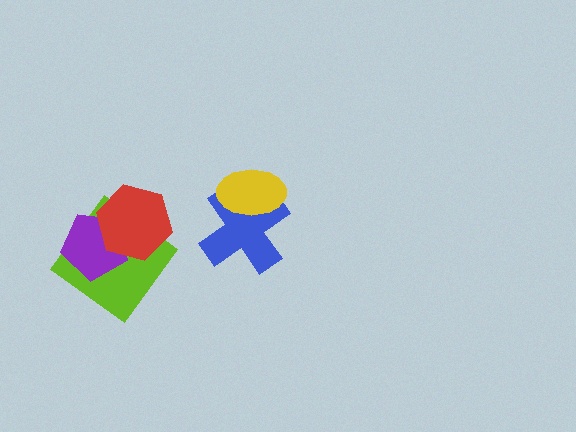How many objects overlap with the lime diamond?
2 objects overlap with the lime diamond.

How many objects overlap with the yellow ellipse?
1 object overlaps with the yellow ellipse.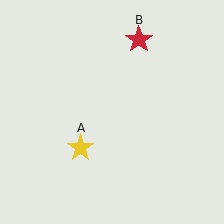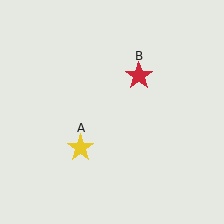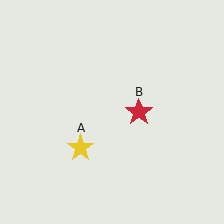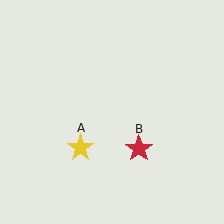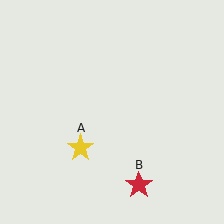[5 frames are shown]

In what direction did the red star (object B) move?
The red star (object B) moved down.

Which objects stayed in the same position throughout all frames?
Yellow star (object A) remained stationary.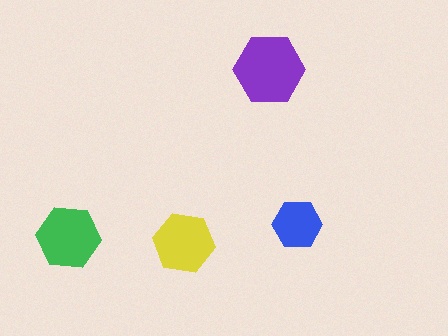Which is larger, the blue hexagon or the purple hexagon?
The purple one.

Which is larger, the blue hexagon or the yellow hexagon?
The yellow one.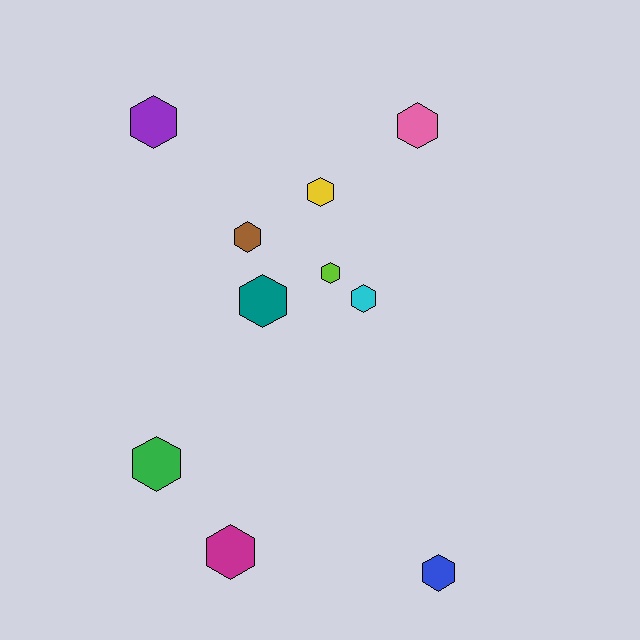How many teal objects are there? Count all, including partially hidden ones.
There is 1 teal object.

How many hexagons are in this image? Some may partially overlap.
There are 10 hexagons.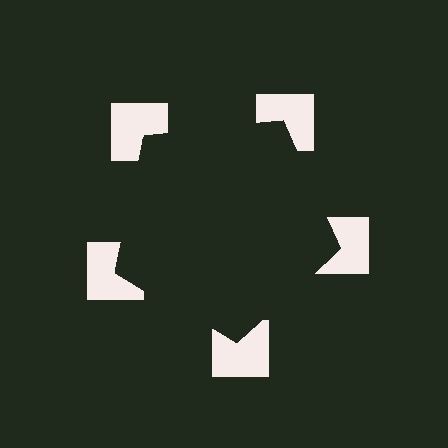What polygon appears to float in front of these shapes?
An illusory pentagon — its edges are inferred from the aligned wedge cuts in the notched squares, not physically drawn.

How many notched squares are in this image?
There are 5 — one at each vertex of the illusory pentagon.